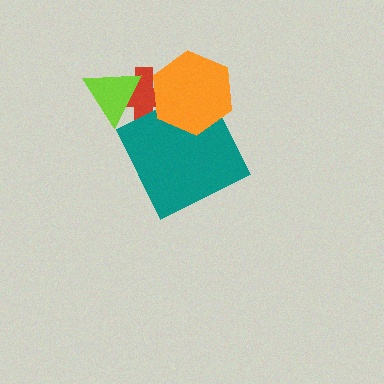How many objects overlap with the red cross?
3 objects overlap with the red cross.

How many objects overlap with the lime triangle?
1 object overlaps with the lime triangle.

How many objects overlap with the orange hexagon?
2 objects overlap with the orange hexagon.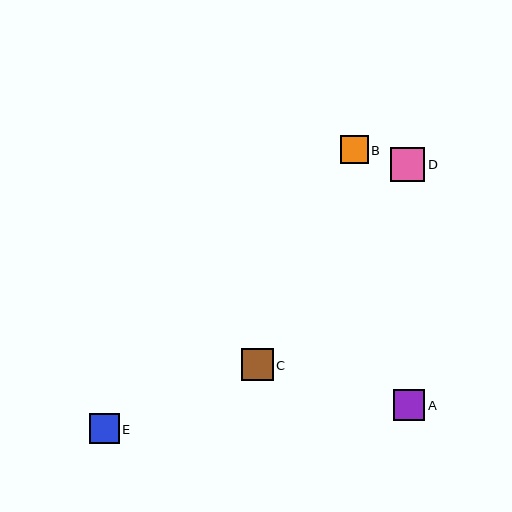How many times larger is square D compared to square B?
Square D is approximately 1.2 times the size of square B.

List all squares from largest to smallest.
From largest to smallest: D, C, A, E, B.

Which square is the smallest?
Square B is the smallest with a size of approximately 27 pixels.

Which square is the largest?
Square D is the largest with a size of approximately 34 pixels.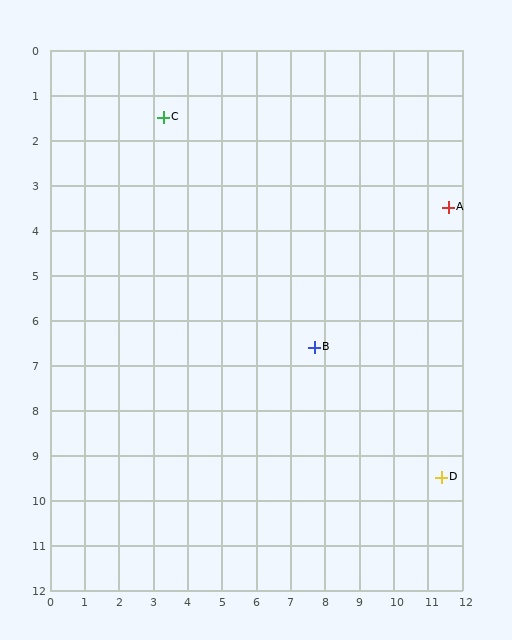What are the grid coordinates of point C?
Point C is at approximately (3.3, 1.5).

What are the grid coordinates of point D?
Point D is at approximately (11.4, 9.5).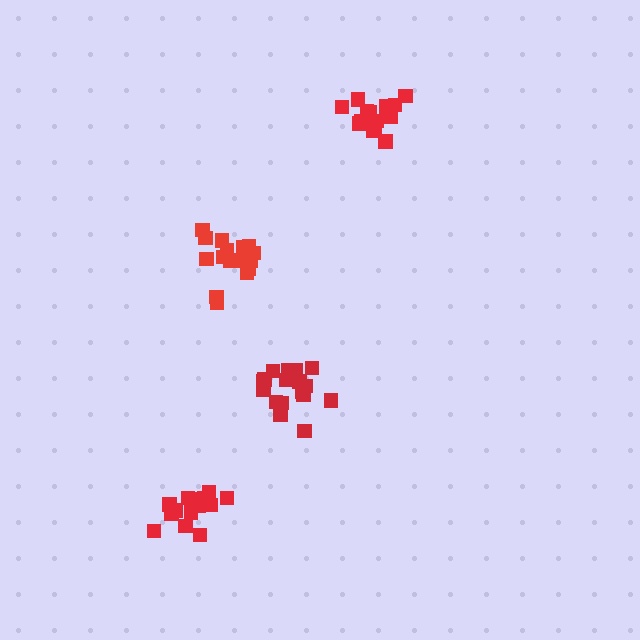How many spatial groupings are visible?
There are 4 spatial groupings.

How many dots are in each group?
Group 1: 17 dots, Group 2: 18 dots, Group 3: 14 dots, Group 4: 16 dots (65 total).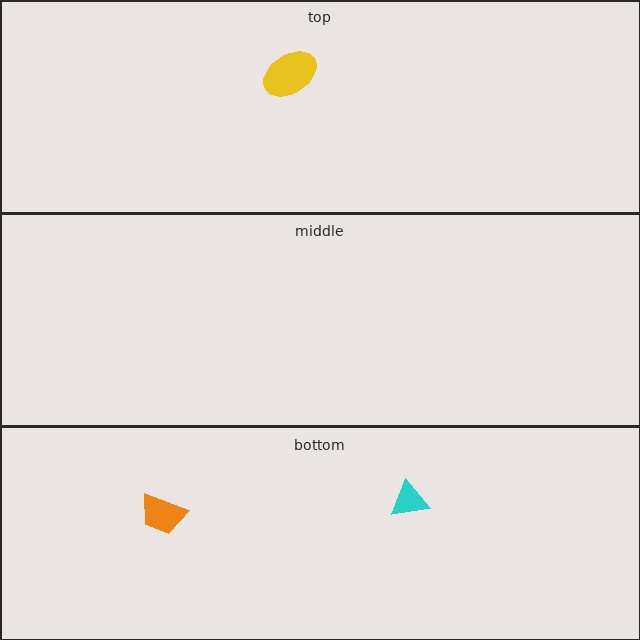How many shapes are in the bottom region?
2.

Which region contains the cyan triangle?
The bottom region.